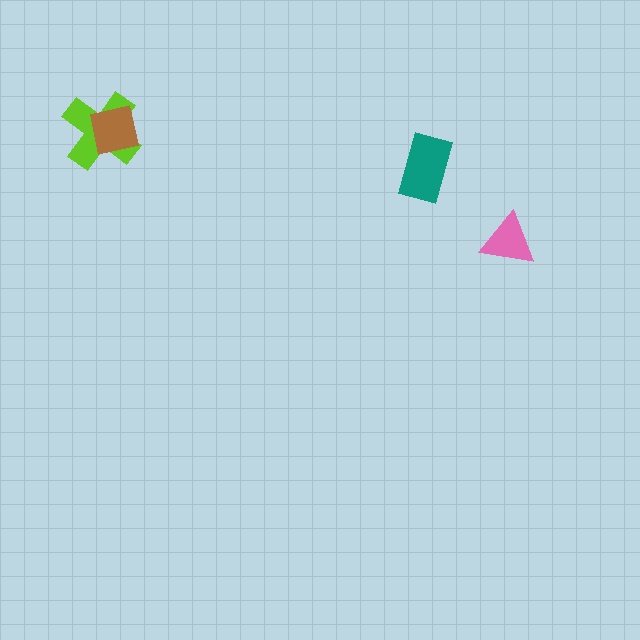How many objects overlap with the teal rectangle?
0 objects overlap with the teal rectangle.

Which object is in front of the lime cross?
The brown square is in front of the lime cross.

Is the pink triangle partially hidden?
No, no other shape covers it.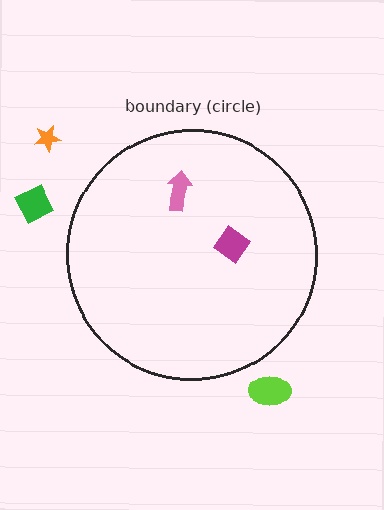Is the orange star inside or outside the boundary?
Outside.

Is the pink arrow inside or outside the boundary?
Inside.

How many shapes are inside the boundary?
2 inside, 3 outside.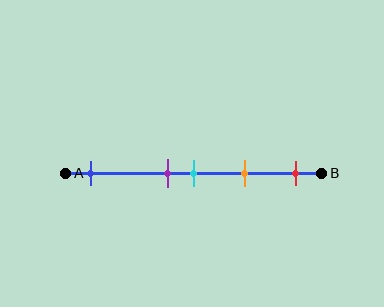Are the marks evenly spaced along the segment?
No, the marks are not evenly spaced.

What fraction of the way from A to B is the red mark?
The red mark is approximately 90% (0.9) of the way from A to B.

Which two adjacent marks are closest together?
The purple and cyan marks are the closest adjacent pair.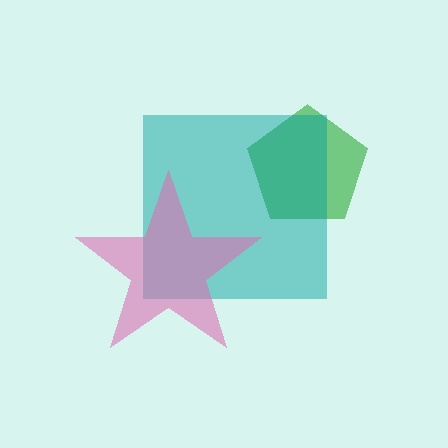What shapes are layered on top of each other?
The layered shapes are: a green pentagon, a teal square, a pink star.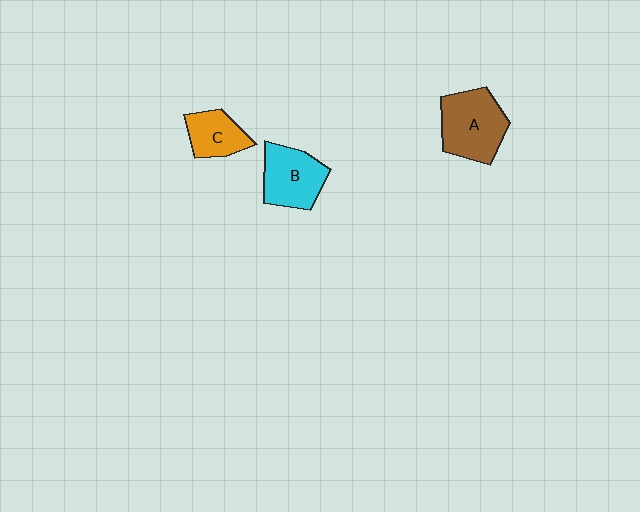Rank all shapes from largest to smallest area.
From largest to smallest: A (brown), B (cyan), C (orange).